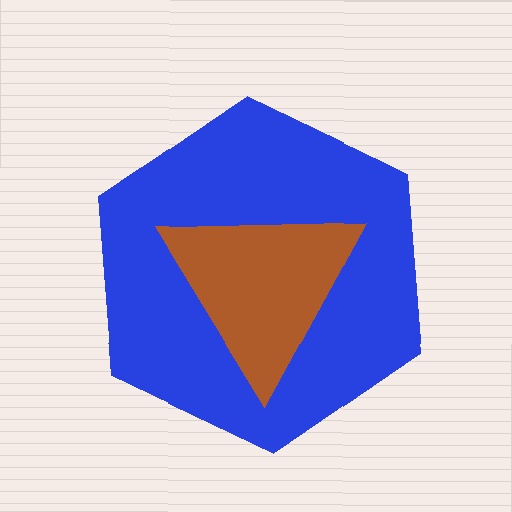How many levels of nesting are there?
2.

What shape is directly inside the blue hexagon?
The brown triangle.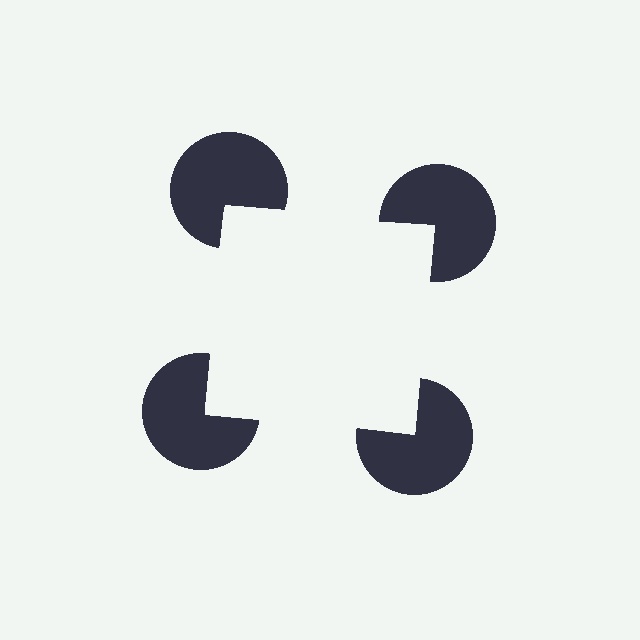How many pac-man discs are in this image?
There are 4 — one at each vertex of the illusory square.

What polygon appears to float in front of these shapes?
An illusory square — its edges are inferred from the aligned wedge cuts in the pac-man discs, not physically drawn.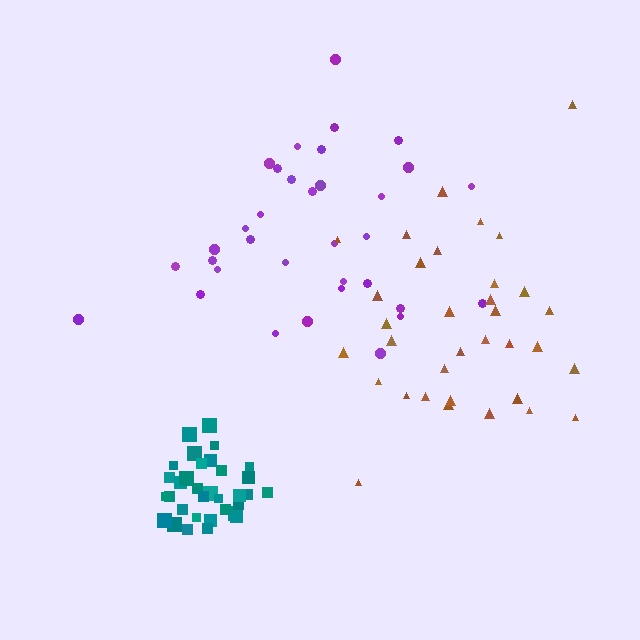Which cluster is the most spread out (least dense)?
Brown.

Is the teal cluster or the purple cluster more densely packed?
Teal.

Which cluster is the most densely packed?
Teal.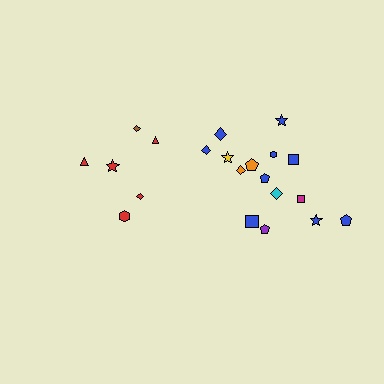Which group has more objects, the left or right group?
The right group.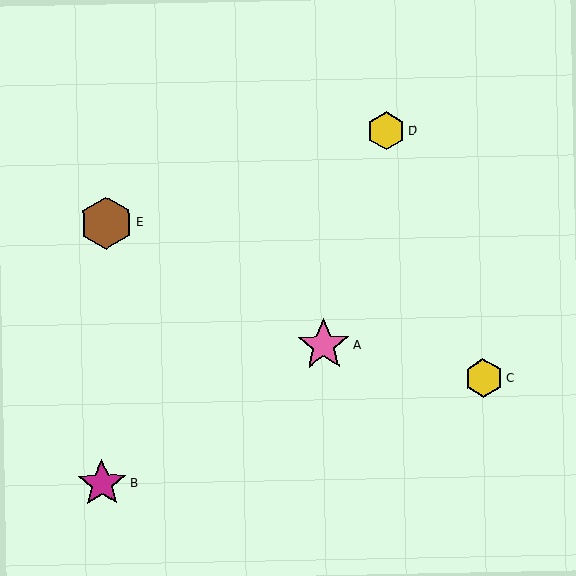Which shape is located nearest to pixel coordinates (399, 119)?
The yellow hexagon (labeled D) at (386, 131) is nearest to that location.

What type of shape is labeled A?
Shape A is a pink star.